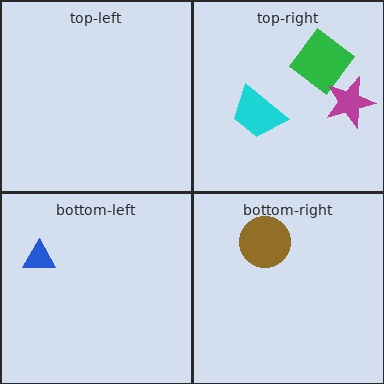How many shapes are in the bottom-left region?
1.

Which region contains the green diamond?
The top-right region.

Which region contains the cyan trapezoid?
The top-right region.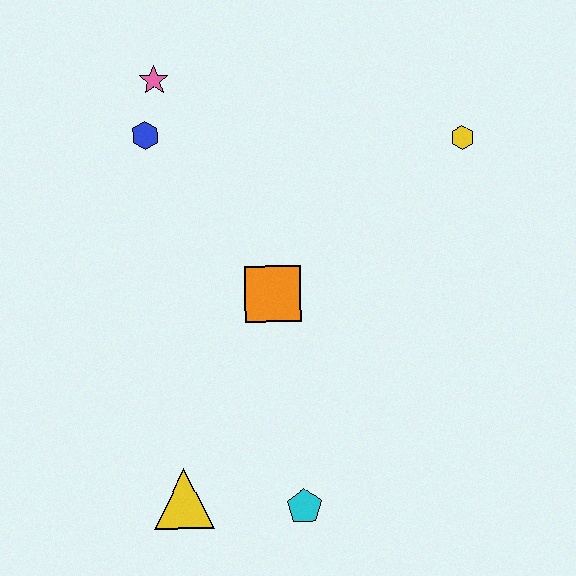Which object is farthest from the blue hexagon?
The cyan pentagon is farthest from the blue hexagon.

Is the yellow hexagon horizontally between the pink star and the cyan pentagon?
No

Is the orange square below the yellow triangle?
No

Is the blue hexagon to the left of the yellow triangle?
Yes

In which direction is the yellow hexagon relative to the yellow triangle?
The yellow hexagon is above the yellow triangle.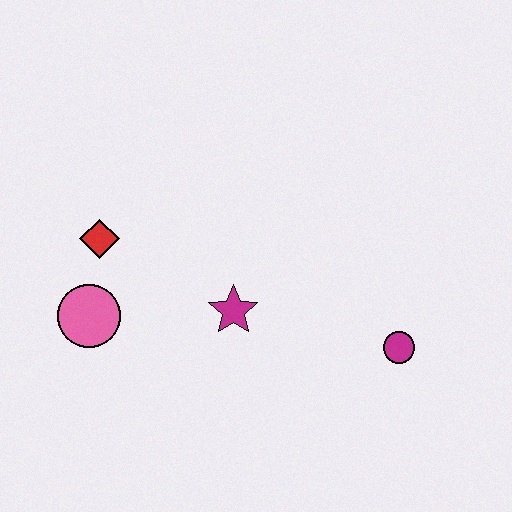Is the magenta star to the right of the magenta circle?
No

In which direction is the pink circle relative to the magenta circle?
The pink circle is to the left of the magenta circle.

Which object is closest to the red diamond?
The pink circle is closest to the red diamond.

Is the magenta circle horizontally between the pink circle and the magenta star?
No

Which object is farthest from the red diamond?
The magenta circle is farthest from the red diamond.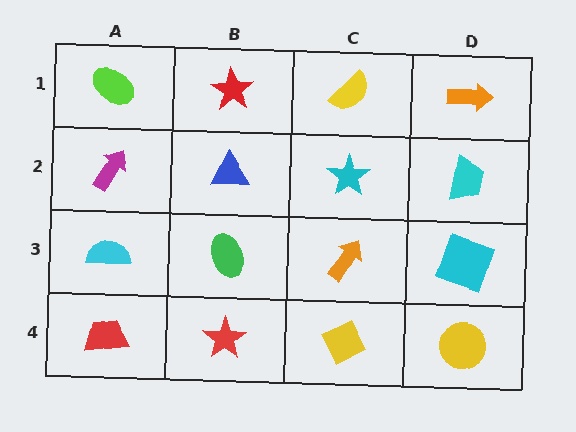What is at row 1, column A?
A lime ellipse.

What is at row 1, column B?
A red star.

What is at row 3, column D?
A cyan square.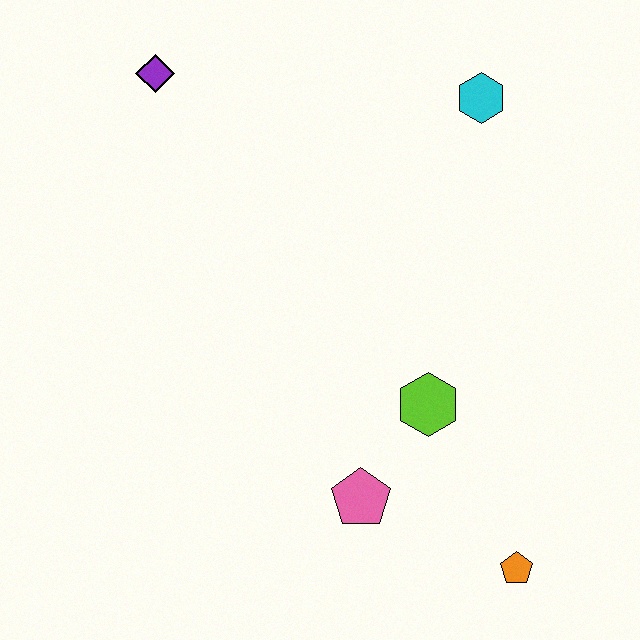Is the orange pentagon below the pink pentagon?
Yes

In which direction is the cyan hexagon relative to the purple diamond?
The cyan hexagon is to the right of the purple diamond.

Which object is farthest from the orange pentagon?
The purple diamond is farthest from the orange pentagon.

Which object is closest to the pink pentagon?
The lime hexagon is closest to the pink pentagon.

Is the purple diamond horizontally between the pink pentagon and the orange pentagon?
No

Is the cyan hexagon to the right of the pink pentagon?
Yes